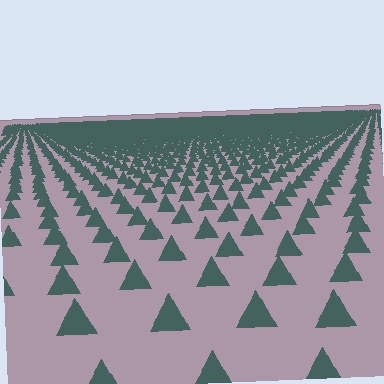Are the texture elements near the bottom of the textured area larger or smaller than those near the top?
Larger. Near the bottom, elements are closer to the viewer and appear at a bigger on-screen size.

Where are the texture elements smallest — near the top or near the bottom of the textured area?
Near the top.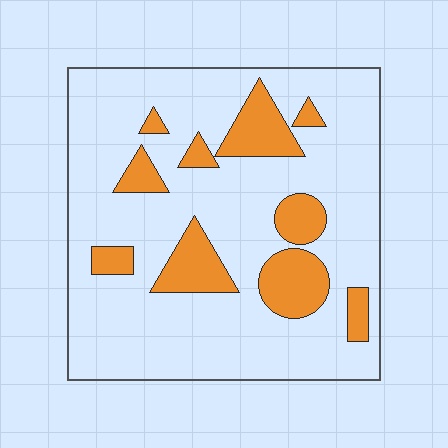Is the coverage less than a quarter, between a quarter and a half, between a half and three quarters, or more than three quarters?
Less than a quarter.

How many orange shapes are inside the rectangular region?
10.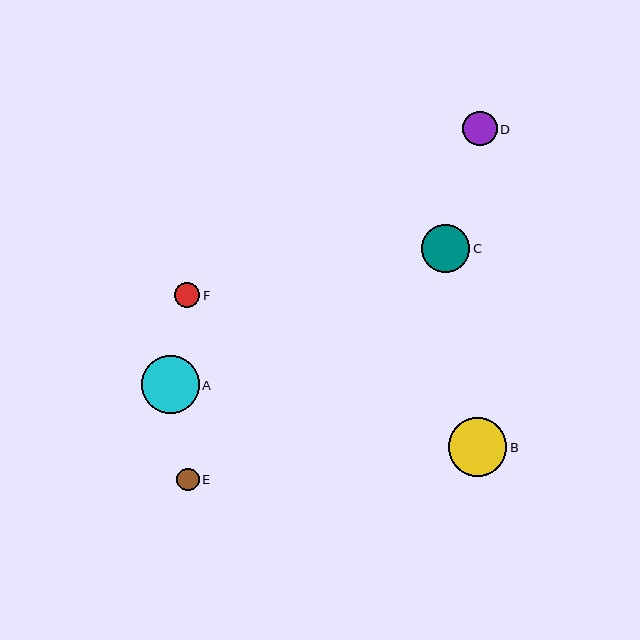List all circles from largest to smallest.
From largest to smallest: B, A, C, D, F, E.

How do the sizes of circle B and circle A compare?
Circle B and circle A are approximately the same size.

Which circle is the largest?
Circle B is the largest with a size of approximately 58 pixels.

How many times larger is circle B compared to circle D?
Circle B is approximately 1.7 times the size of circle D.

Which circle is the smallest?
Circle E is the smallest with a size of approximately 22 pixels.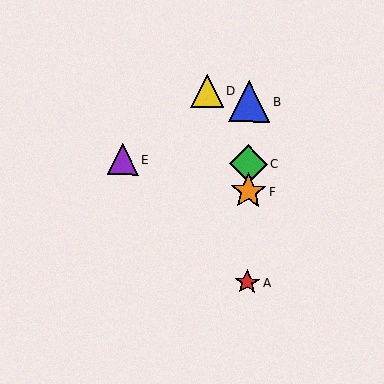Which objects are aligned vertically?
Objects A, B, C, F are aligned vertically.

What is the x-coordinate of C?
Object C is at x≈249.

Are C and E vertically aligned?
No, C is at x≈249 and E is at x≈123.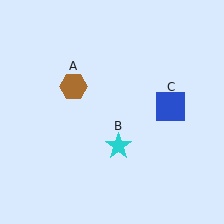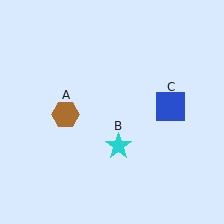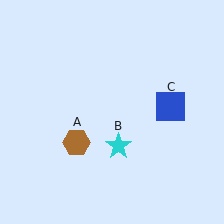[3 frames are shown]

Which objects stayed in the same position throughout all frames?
Cyan star (object B) and blue square (object C) remained stationary.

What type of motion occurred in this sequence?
The brown hexagon (object A) rotated counterclockwise around the center of the scene.